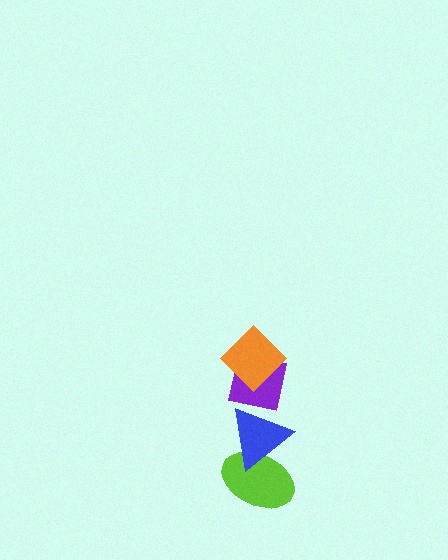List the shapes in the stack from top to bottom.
From top to bottom: the orange diamond, the purple square, the blue triangle, the lime ellipse.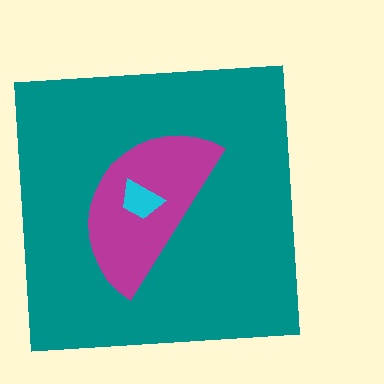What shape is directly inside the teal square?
The magenta semicircle.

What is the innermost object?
The cyan trapezoid.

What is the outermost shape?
The teal square.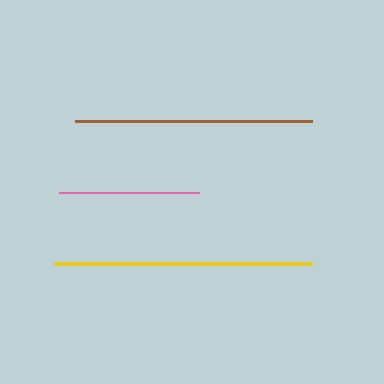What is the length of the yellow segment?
The yellow segment is approximately 258 pixels long.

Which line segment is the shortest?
The pink line is the shortest at approximately 141 pixels.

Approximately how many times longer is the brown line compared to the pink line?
The brown line is approximately 1.7 times the length of the pink line.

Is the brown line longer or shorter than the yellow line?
The yellow line is longer than the brown line.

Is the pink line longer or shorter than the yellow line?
The yellow line is longer than the pink line.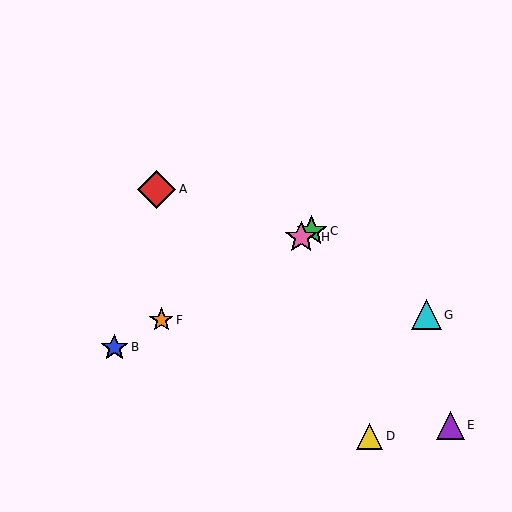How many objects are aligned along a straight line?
4 objects (B, C, F, H) are aligned along a straight line.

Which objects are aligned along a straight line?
Objects B, C, F, H are aligned along a straight line.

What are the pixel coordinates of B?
Object B is at (114, 347).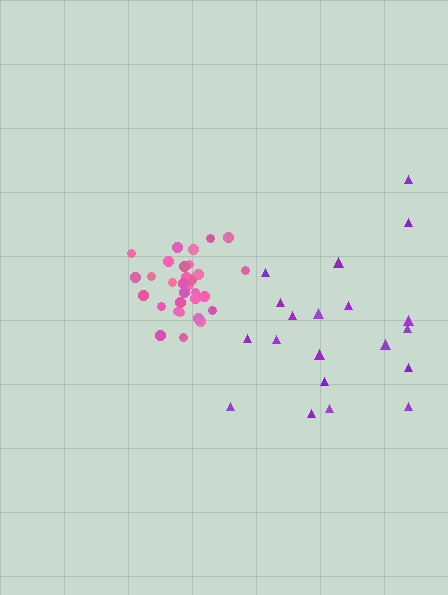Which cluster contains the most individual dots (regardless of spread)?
Pink (34).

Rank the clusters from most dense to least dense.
pink, purple.